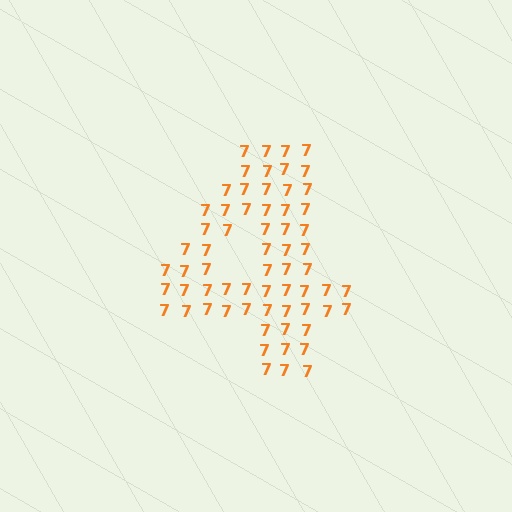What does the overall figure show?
The overall figure shows the digit 4.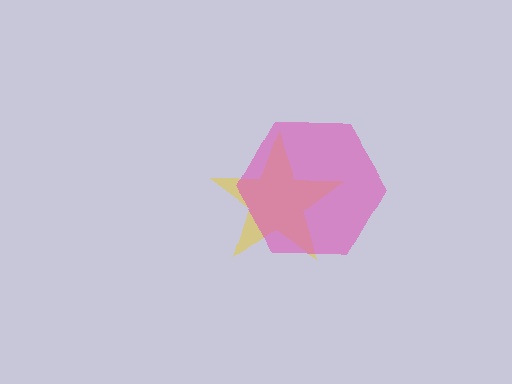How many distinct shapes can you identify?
There are 2 distinct shapes: a yellow star, a pink hexagon.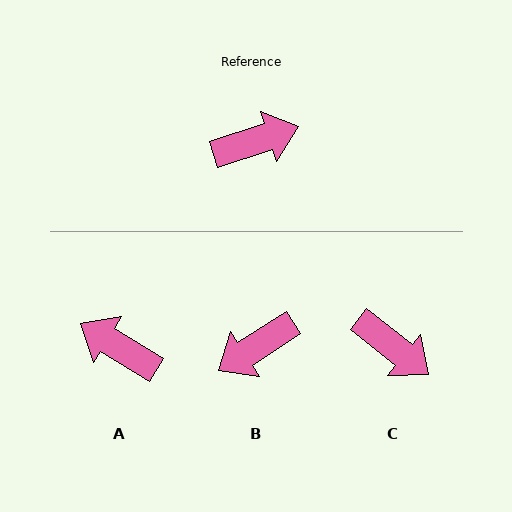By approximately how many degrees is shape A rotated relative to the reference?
Approximately 131 degrees counter-clockwise.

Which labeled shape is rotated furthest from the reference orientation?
B, about 165 degrees away.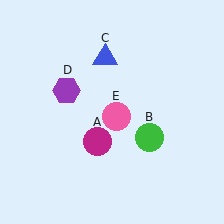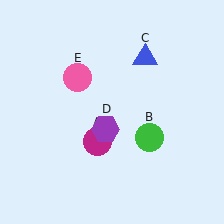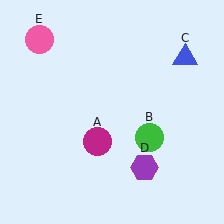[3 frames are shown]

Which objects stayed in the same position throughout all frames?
Magenta circle (object A) and green circle (object B) remained stationary.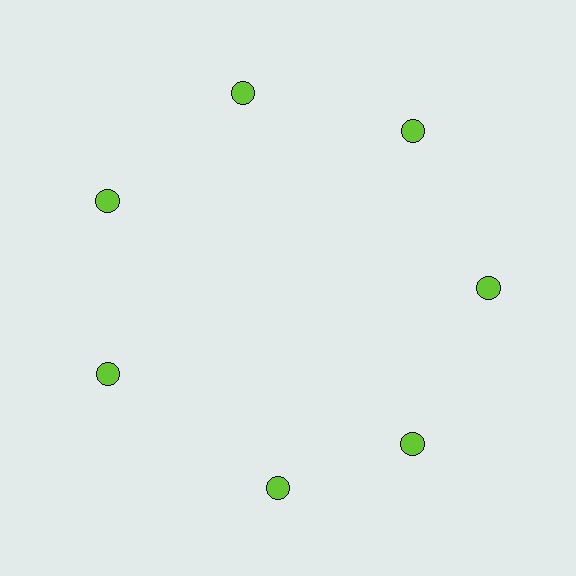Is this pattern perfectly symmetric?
No. The 7 lime circles are arranged in a ring, but one element near the 6 o'clock position is rotated out of alignment along the ring, breaking the 7-fold rotational symmetry.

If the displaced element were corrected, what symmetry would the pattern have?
It would have 7-fold rotational symmetry — the pattern would map onto itself every 51 degrees.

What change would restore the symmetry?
The symmetry would be restored by rotating it back into even spacing with its neighbors so that all 7 circles sit at equal angles and equal distance from the center.